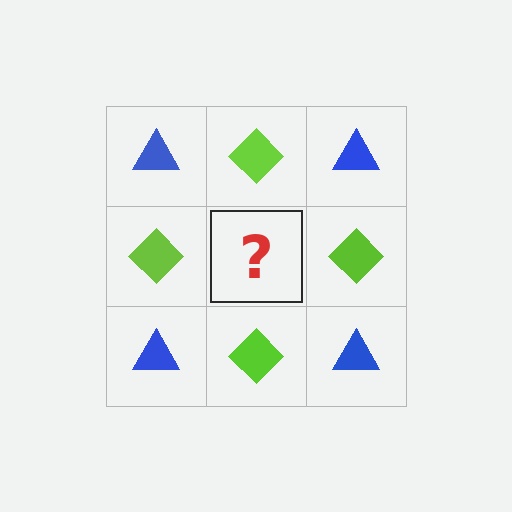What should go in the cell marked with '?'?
The missing cell should contain a blue triangle.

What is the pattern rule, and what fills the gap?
The rule is that it alternates blue triangle and lime diamond in a checkerboard pattern. The gap should be filled with a blue triangle.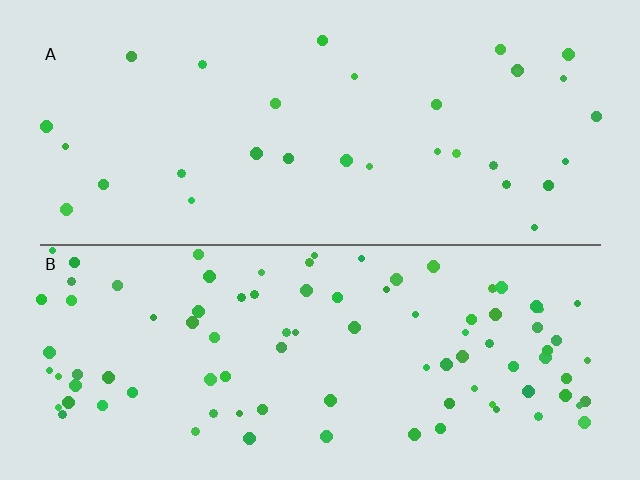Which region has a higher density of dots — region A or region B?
B (the bottom).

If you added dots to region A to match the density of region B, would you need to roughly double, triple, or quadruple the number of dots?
Approximately triple.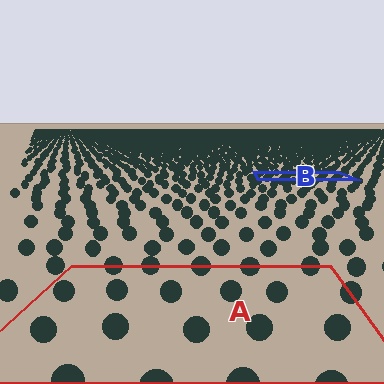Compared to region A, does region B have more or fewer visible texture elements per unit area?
Region B has more texture elements per unit area — they are packed more densely because it is farther away.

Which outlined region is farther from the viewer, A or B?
Region B is farther from the viewer — the texture elements inside it appear smaller and more densely packed.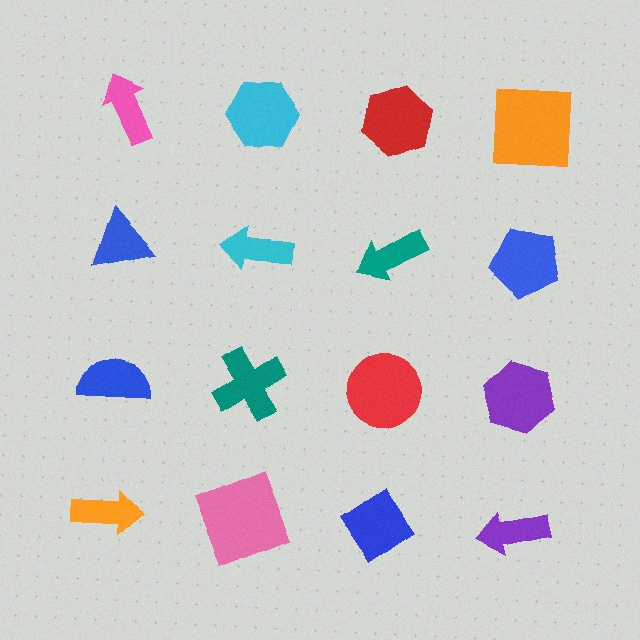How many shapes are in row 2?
4 shapes.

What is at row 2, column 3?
A teal arrow.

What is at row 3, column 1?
A blue semicircle.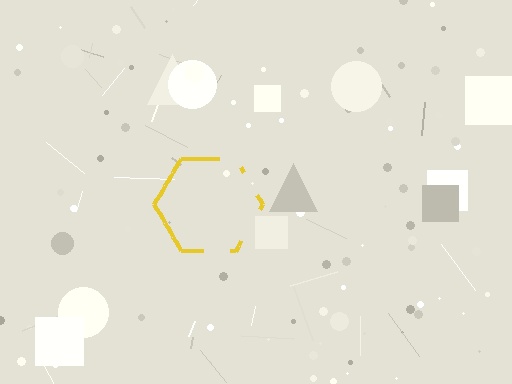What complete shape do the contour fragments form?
The contour fragments form a hexagon.